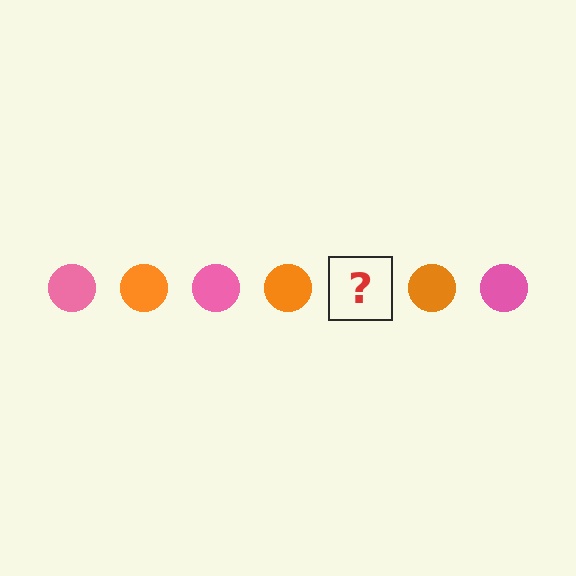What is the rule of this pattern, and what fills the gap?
The rule is that the pattern cycles through pink, orange circles. The gap should be filled with a pink circle.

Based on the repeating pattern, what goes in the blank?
The blank should be a pink circle.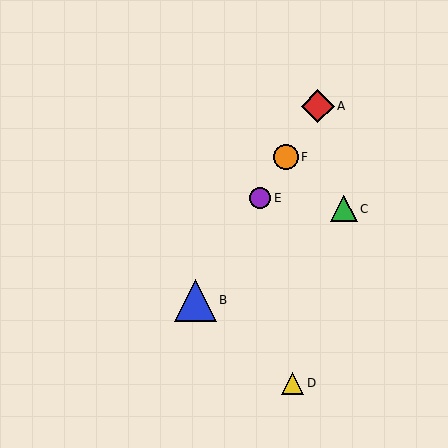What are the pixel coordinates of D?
Object D is at (292, 383).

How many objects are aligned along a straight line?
4 objects (A, B, E, F) are aligned along a straight line.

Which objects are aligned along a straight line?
Objects A, B, E, F are aligned along a straight line.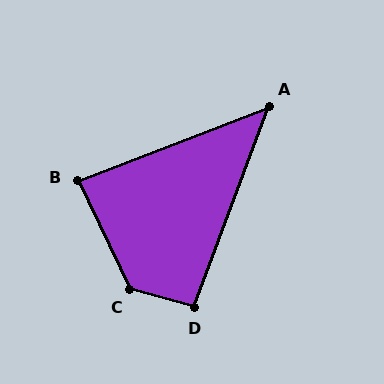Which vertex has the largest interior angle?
C, at approximately 132 degrees.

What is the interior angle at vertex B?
Approximately 85 degrees (approximately right).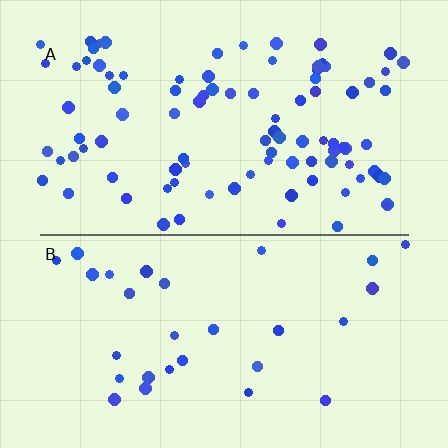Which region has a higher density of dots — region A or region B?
A (the top).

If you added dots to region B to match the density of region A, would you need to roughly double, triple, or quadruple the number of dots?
Approximately triple.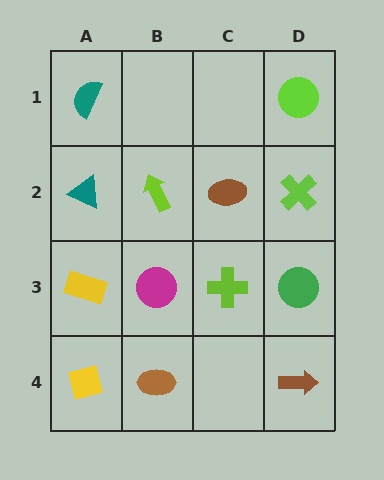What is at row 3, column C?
A lime cross.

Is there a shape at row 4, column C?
No, that cell is empty.